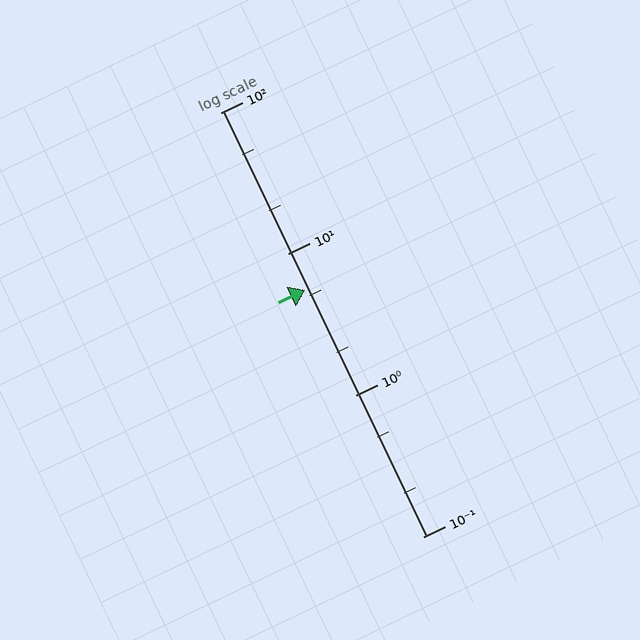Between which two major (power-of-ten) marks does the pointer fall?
The pointer is between 1 and 10.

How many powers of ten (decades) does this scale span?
The scale spans 3 decades, from 0.1 to 100.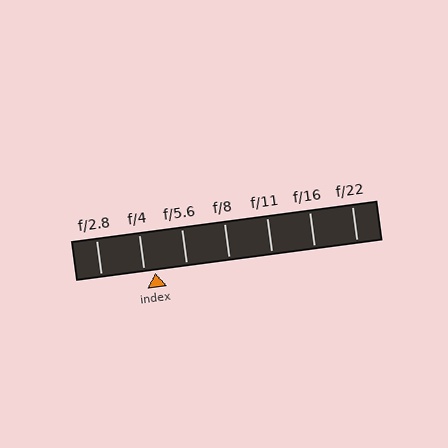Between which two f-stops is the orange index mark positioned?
The index mark is between f/4 and f/5.6.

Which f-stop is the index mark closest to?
The index mark is closest to f/4.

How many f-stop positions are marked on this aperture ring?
There are 7 f-stop positions marked.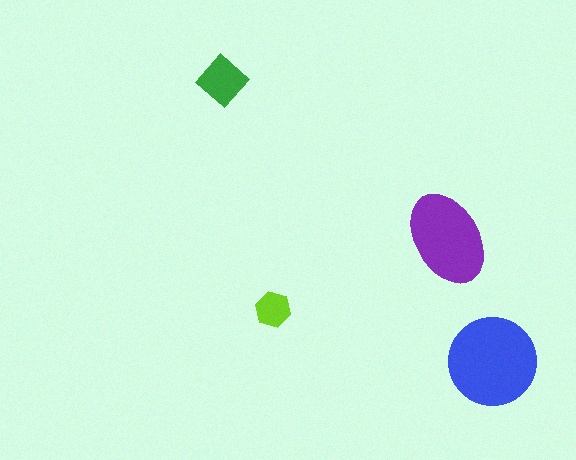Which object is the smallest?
The lime hexagon.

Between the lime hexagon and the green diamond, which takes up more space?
The green diamond.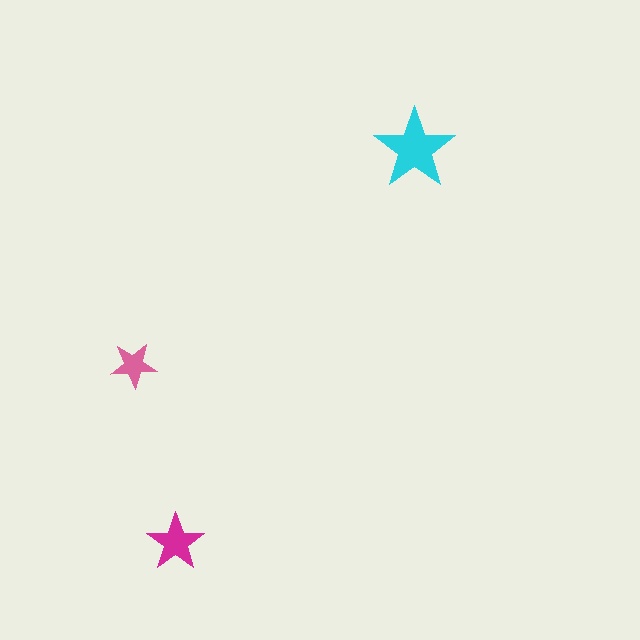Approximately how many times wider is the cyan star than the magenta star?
About 1.5 times wider.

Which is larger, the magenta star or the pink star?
The magenta one.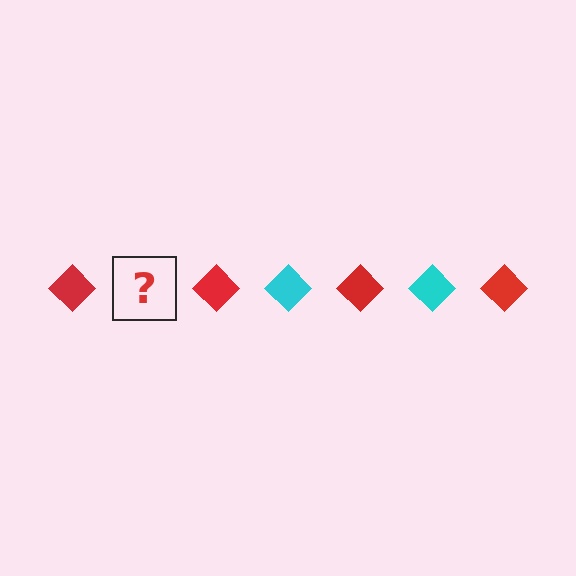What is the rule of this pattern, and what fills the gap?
The rule is that the pattern cycles through red, cyan diamonds. The gap should be filled with a cyan diamond.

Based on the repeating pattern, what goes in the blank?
The blank should be a cyan diamond.